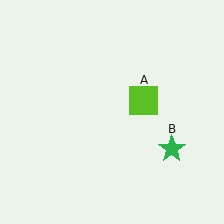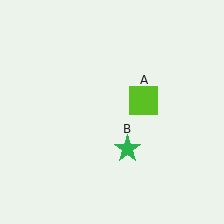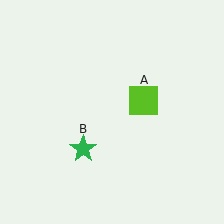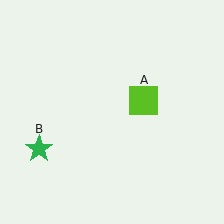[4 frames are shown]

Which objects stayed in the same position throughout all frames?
Lime square (object A) remained stationary.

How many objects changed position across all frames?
1 object changed position: green star (object B).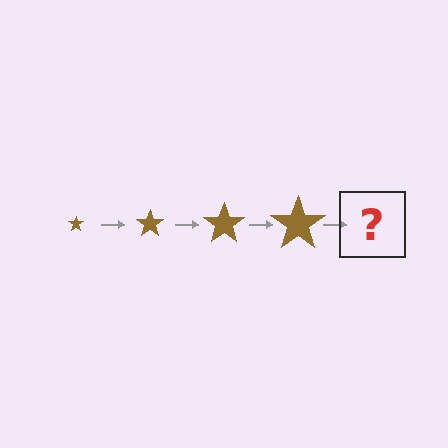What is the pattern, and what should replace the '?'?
The pattern is that the star gets progressively larger each step. The '?' should be a brown star, larger than the previous one.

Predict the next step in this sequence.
The next step is a brown star, larger than the previous one.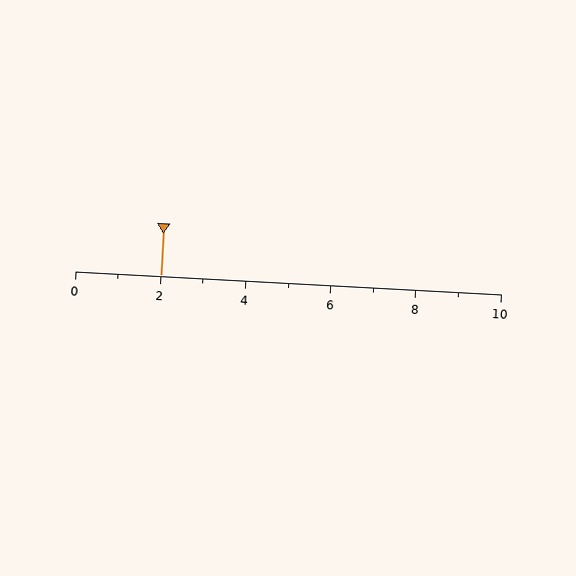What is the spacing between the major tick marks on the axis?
The major ticks are spaced 2 apart.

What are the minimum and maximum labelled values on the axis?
The axis runs from 0 to 10.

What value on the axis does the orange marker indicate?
The marker indicates approximately 2.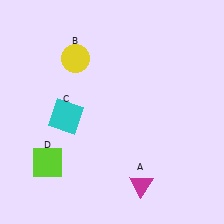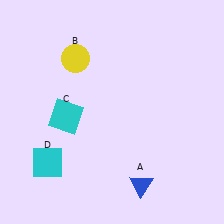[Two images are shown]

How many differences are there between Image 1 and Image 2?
There are 2 differences between the two images.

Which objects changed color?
A changed from magenta to blue. D changed from lime to cyan.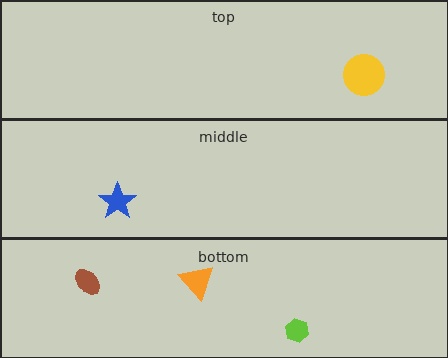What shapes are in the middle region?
The blue star.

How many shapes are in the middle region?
1.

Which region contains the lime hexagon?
The bottom region.